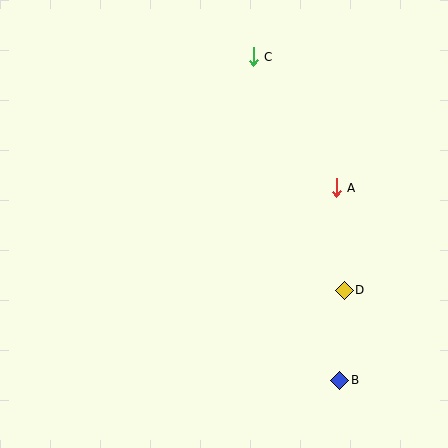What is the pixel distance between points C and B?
The distance between C and B is 335 pixels.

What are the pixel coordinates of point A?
Point A is at (336, 188).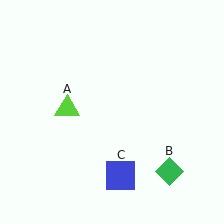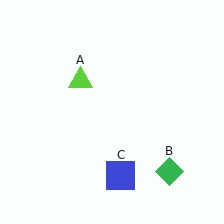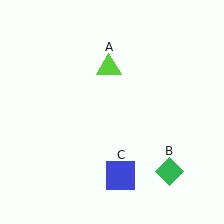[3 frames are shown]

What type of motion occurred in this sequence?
The lime triangle (object A) rotated clockwise around the center of the scene.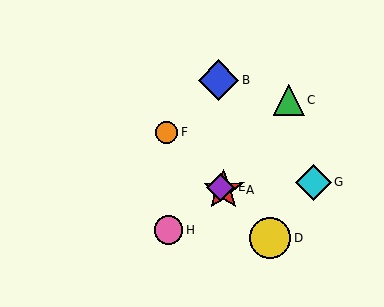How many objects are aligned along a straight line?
4 objects (A, D, E, F) are aligned along a straight line.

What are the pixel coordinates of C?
Object C is at (289, 100).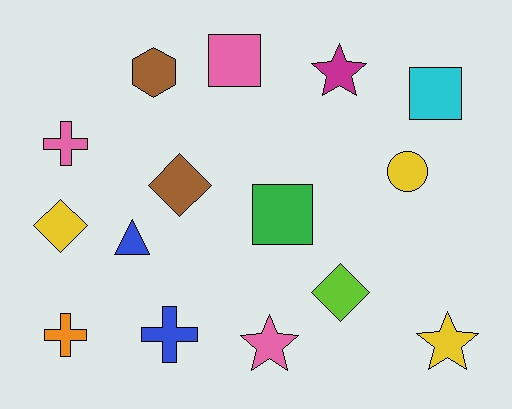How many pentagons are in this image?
There are no pentagons.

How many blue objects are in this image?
There are 2 blue objects.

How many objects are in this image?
There are 15 objects.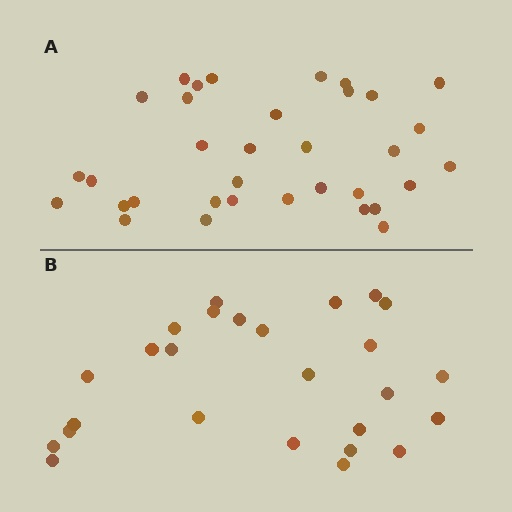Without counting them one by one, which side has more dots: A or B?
Region A (the top region) has more dots.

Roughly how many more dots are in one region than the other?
Region A has roughly 8 or so more dots than region B.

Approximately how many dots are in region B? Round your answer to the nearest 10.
About 30 dots. (The exact count is 26, which rounds to 30.)